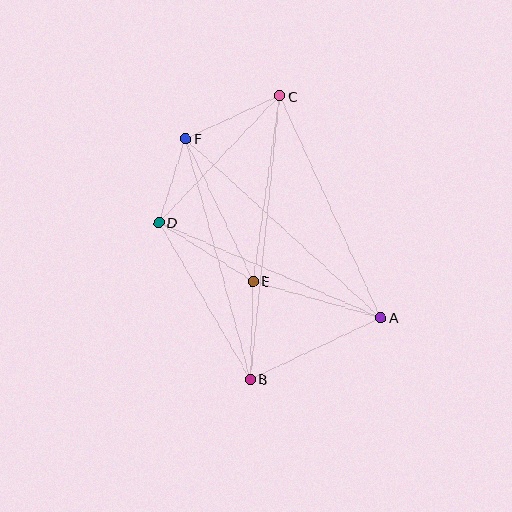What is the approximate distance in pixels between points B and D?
The distance between B and D is approximately 181 pixels.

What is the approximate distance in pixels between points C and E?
The distance between C and E is approximately 188 pixels.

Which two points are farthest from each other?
Points B and C are farthest from each other.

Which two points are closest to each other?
Points D and F are closest to each other.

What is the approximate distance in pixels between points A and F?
The distance between A and F is approximately 265 pixels.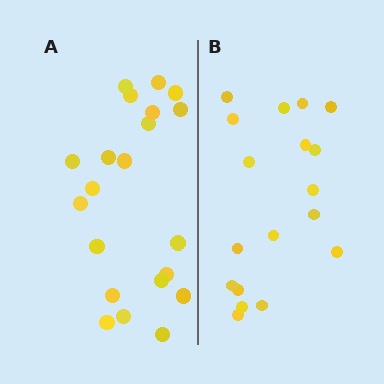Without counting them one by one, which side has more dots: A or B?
Region A (the left region) has more dots.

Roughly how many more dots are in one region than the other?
Region A has just a few more — roughly 2 or 3 more dots than region B.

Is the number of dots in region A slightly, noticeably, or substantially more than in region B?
Region A has only slightly more — the two regions are fairly close. The ratio is roughly 1.2 to 1.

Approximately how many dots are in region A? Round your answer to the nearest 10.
About 20 dots. (The exact count is 21, which rounds to 20.)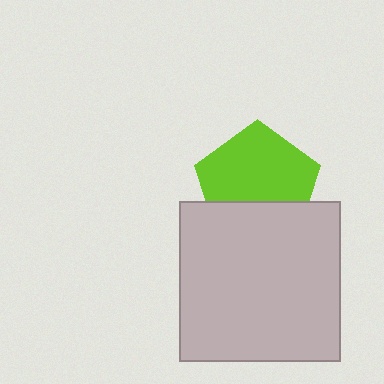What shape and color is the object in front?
The object in front is a light gray square.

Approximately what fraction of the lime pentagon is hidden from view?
Roughly 33% of the lime pentagon is hidden behind the light gray square.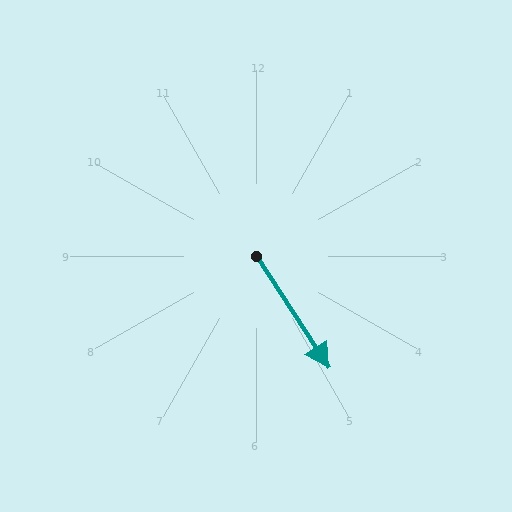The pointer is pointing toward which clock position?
Roughly 5 o'clock.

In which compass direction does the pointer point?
Southeast.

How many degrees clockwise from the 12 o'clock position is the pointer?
Approximately 147 degrees.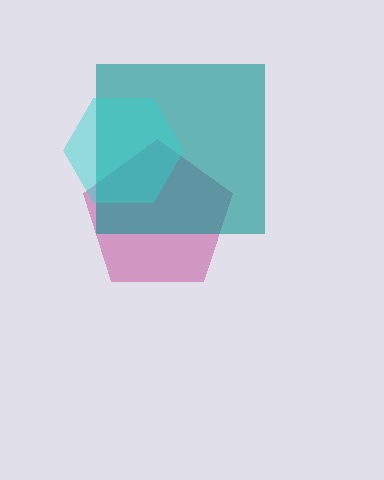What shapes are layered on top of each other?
The layered shapes are: a magenta pentagon, a teal square, a cyan hexagon.